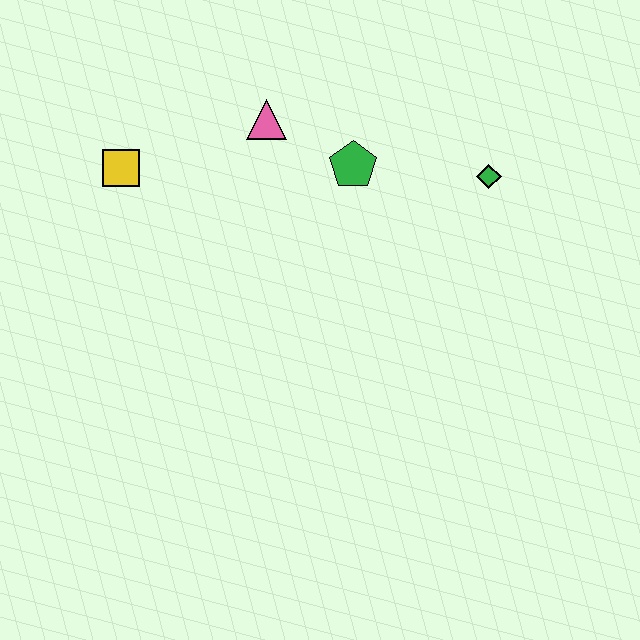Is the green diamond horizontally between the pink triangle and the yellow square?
No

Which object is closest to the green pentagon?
The pink triangle is closest to the green pentagon.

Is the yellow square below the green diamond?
No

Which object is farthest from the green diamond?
The yellow square is farthest from the green diamond.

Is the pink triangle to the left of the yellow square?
No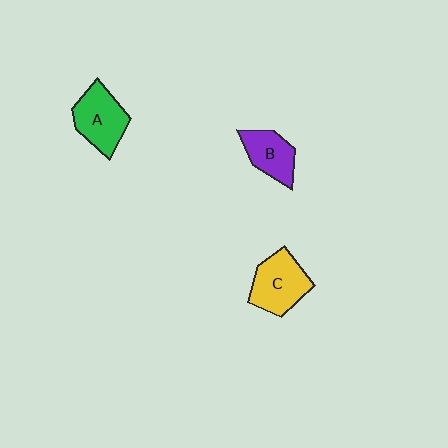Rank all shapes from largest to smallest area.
From largest to smallest: C (yellow), A (green), B (purple).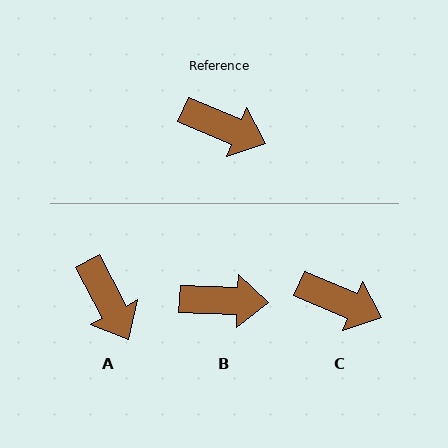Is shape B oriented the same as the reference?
No, it is off by about 20 degrees.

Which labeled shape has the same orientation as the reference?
C.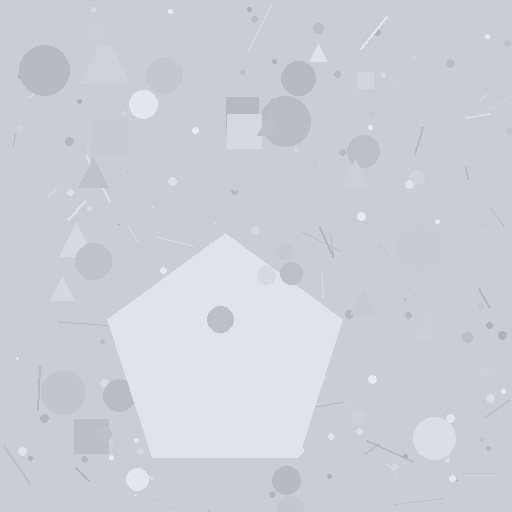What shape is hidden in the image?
A pentagon is hidden in the image.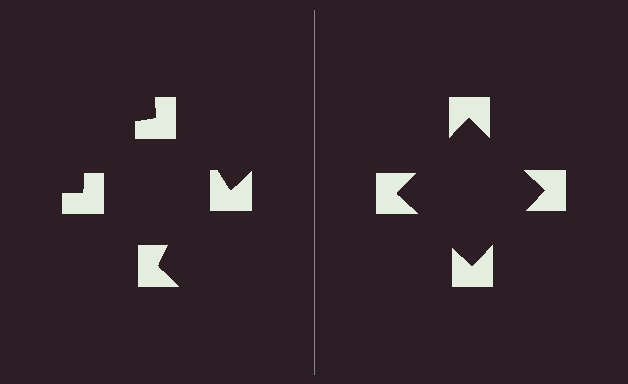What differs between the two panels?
The notched squares are positioned identically on both sides; only the wedge orientations differ. On the right they align to a square; on the left they are misaligned.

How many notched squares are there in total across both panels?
8 — 4 on each side.